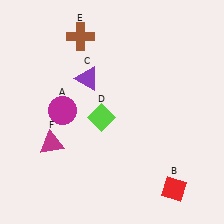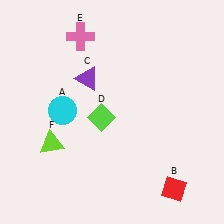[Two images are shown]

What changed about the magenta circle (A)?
In Image 1, A is magenta. In Image 2, it changed to cyan.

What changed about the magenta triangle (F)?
In Image 1, F is magenta. In Image 2, it changed to lime.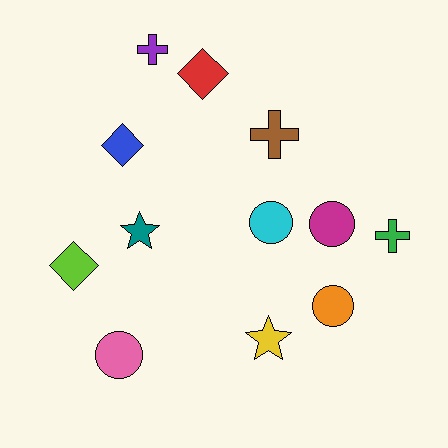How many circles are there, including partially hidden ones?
There are 4 circles.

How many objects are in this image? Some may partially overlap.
There are 12 objects.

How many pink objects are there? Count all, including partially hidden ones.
There is 1 pink object.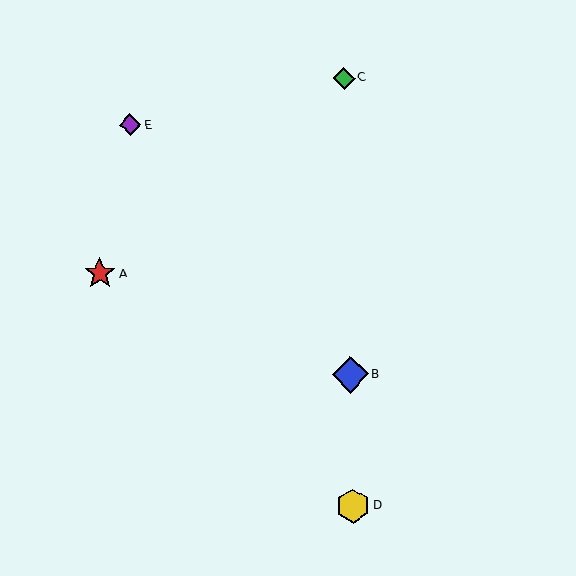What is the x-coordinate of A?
Object A is at x≈100.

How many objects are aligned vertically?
3 objects (B, C, D) are aligned vertically.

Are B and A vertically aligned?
No, B is at x≈350 and A is at x≈100.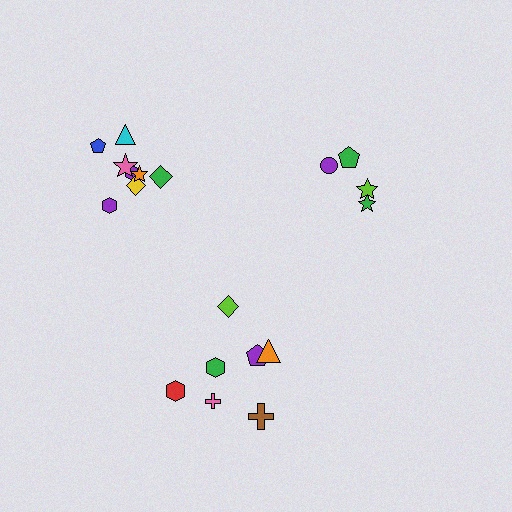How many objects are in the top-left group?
There are 8 objects.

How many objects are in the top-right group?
There are 4 objects.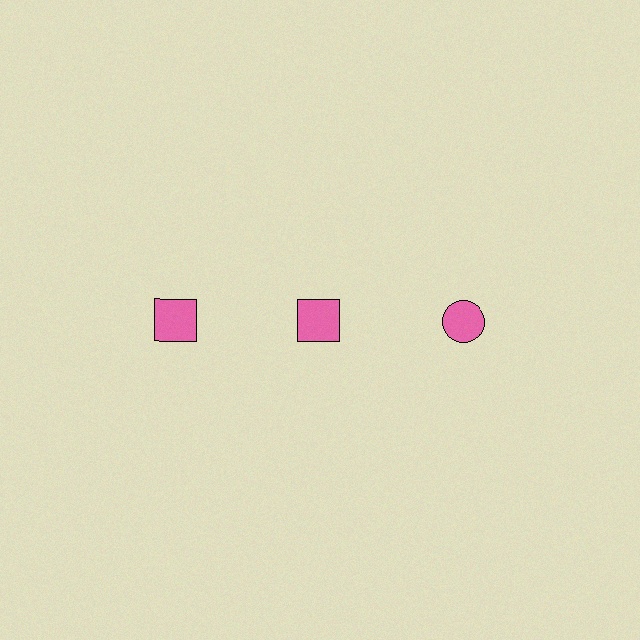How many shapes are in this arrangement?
There are 3 shapes arranged in a grid pattern.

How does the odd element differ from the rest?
It has a different shape: circle instead of square.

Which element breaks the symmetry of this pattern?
The pink circle in the top row, center column breaks the symmetry. All other shapes are pink squares.